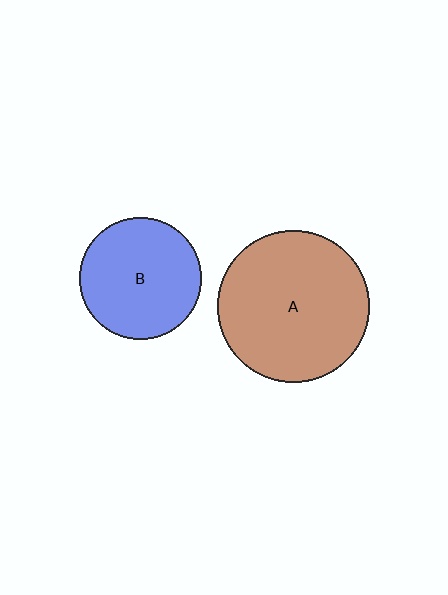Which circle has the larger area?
Circle A (brown).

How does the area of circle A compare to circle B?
Approximately 1.6 times.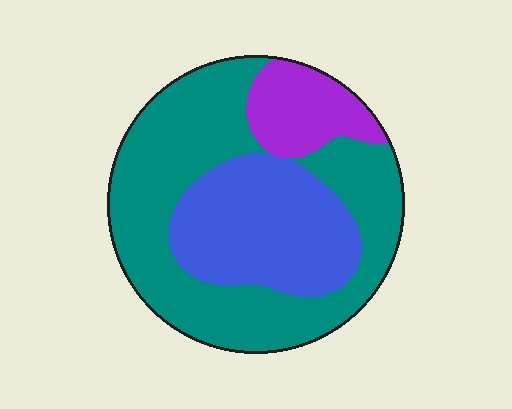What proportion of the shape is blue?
Blue covers 30% of the shape.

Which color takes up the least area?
Purple, at roughly 15%.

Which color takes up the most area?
Teal, at roughly 55%.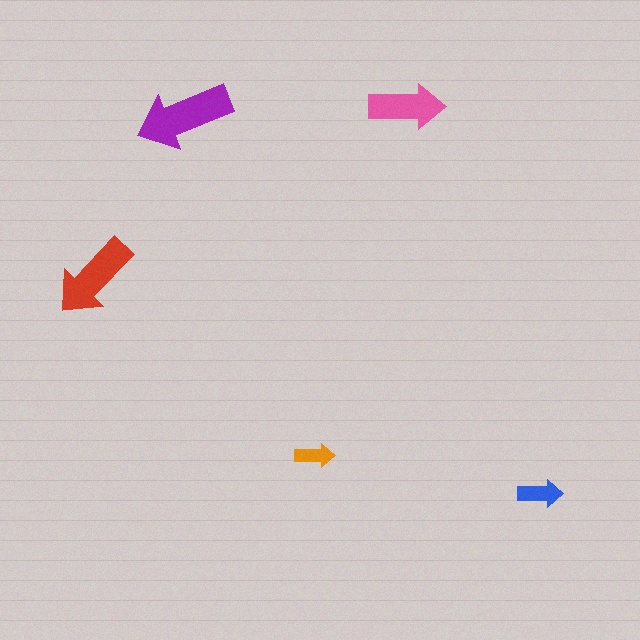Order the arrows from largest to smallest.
the purple one, the red one, the pink one, the blue one, the orange one.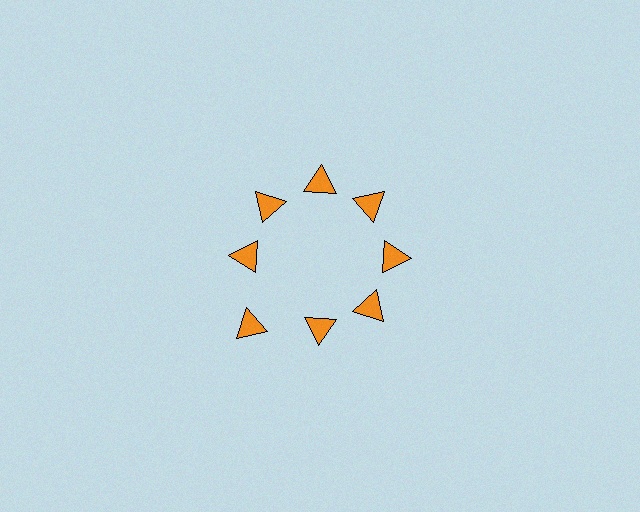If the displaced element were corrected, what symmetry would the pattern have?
It would have 8-fold rotational symmetry — the pattern would map onto itself every 45 degrees.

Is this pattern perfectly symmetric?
No. The 8 orange triangles are arranged in a ring, but one element near the 8 o'clock position is pushed outward from the center, breaking the 8-fold rotational symmetry.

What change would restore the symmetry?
The symmetry would be restored by moving it inward, back onto the ring so that all 8 triangles sit at equal angles and equal distance from the center.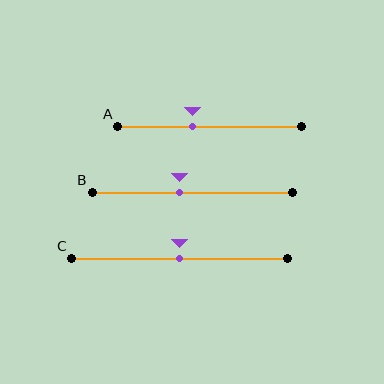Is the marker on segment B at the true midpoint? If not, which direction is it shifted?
No, the marker on segment B is shifted to the left by about 6% of the segment length.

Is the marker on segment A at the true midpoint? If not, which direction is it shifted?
No, the marker on segment A is shifted to the left by about 9% of the segment length.